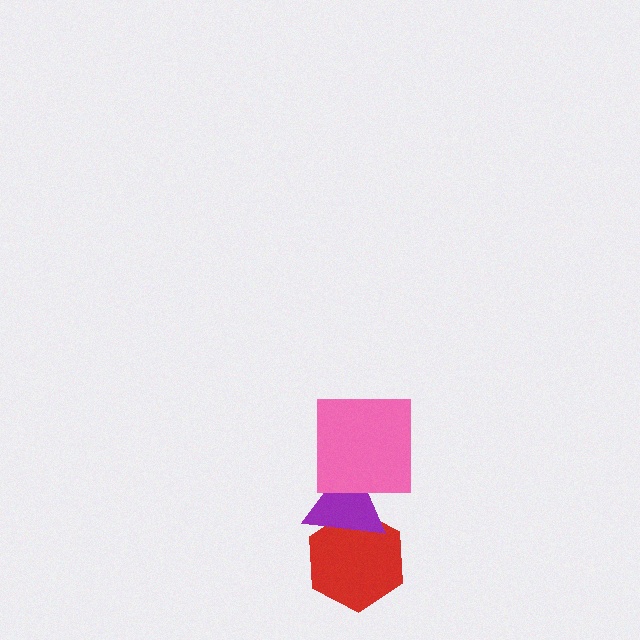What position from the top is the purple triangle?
The purple triangle is 2nd from the top.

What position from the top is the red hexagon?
The red hexagon is 3rd from the top.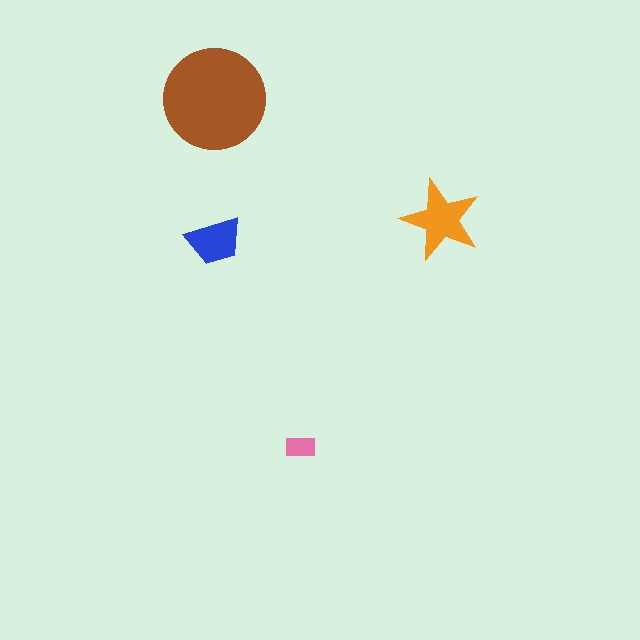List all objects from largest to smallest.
The brown circle, the orange star, the blue trapezoid, the pink rectangle.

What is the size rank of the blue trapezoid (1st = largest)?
3rd.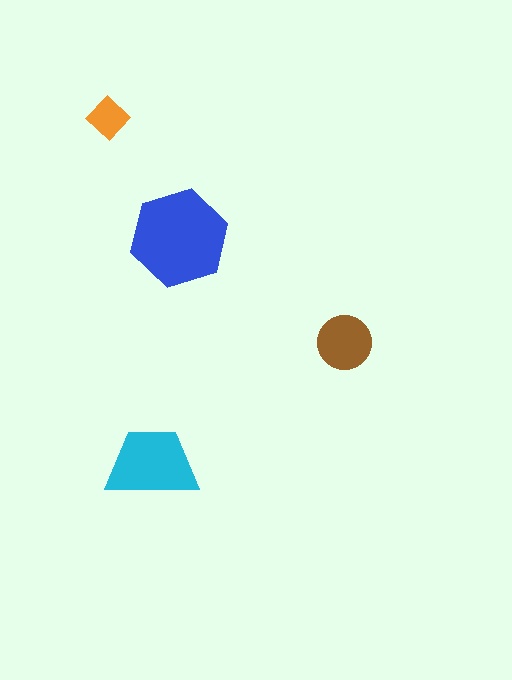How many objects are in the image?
There are 4 objects in the image.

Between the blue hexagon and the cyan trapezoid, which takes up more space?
The blue hexagon.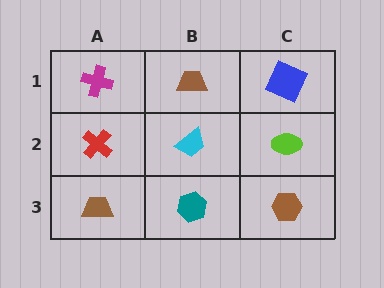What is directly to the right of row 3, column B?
A brown hexagon.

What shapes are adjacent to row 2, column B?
A brown trapezoid (row 1, column B), a teal hexagon (row 3, column B), a red cross (row 2, column A), a lime ellipse (row 2, column C).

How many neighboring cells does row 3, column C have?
2.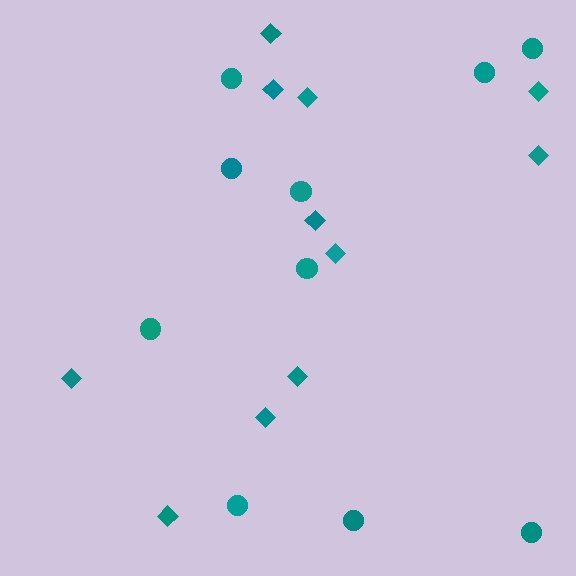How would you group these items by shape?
There are 2 groups: one group of diamonds (11) and one group of circles (10).